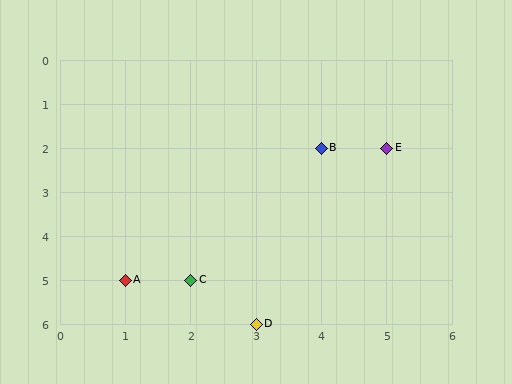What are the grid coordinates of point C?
Point C is at grid coordinates (2, 5).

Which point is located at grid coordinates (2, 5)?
Point C is at (2, 5).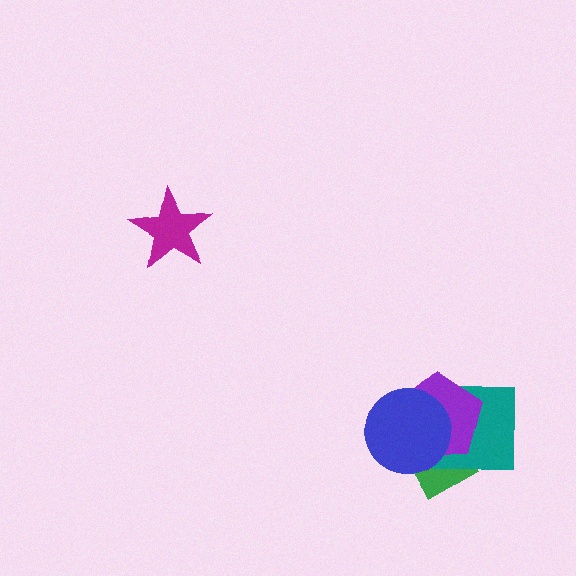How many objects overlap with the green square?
3 objects overlap with the green square.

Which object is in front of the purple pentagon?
The blue circle is in front of the purple pentagon.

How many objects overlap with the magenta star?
0 objects overlap with the magenta star.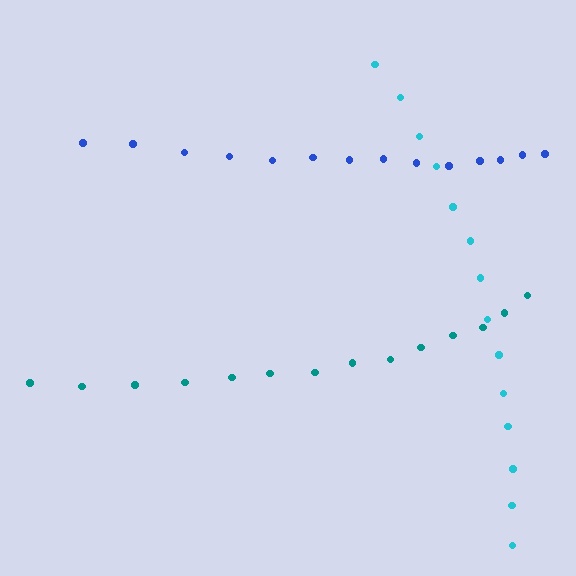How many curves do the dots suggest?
There are 3 distinct paths.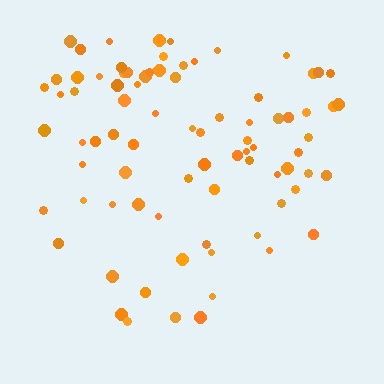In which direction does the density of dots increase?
From bottom to top, with the top side densest.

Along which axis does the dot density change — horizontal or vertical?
Vertical.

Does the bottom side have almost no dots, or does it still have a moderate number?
Still a moderate number, just noticeably fewer than the top.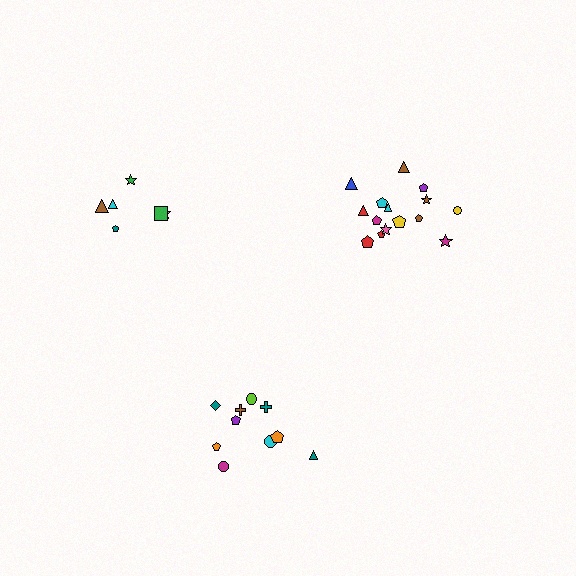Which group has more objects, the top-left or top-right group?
The top-right group.